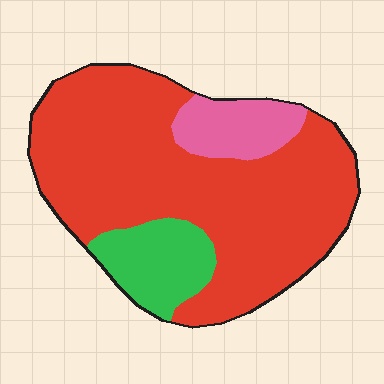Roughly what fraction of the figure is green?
Green takes up about one eighth (1/8) of the figure.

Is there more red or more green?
Red.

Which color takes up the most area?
Red, at roughly 75%.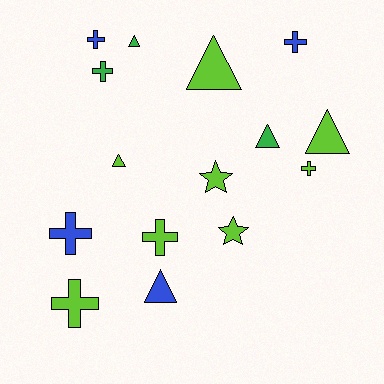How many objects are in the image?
There are 15 objects.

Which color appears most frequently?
Lime, with 8 objects.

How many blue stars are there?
There are no blue stars.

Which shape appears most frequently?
Cross, with 7 objects.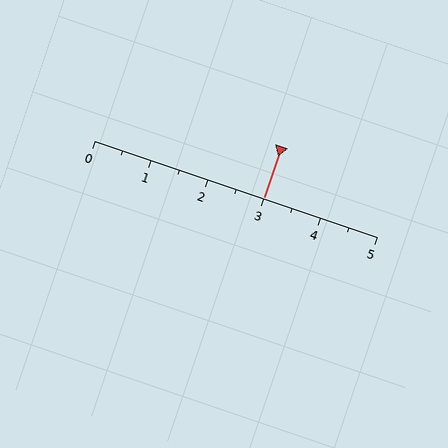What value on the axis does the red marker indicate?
The marker indicates approximately 3.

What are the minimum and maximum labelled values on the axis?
The axis runs from 0 to 5.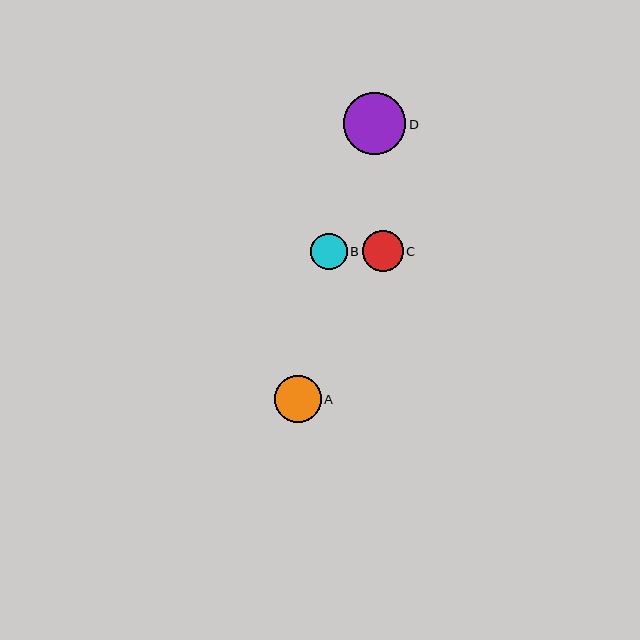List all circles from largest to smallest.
From largest to smallest: D, A, C, B.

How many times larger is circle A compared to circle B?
Circle A is approximately 1.3 times the size of circle B.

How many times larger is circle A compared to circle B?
Circle A is approximately 1.3 times the size of circle B.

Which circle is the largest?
Circle D is the largest with a size of approximately 62 pixels.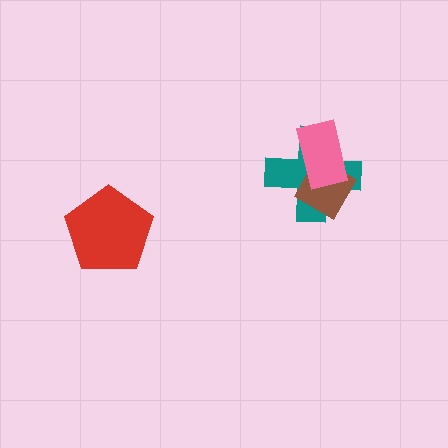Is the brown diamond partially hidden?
Yes, it is partially covered by another shape.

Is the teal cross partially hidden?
Yes, it is partially covered by another shape.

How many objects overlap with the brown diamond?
2 objects overlap with the brown diamond.